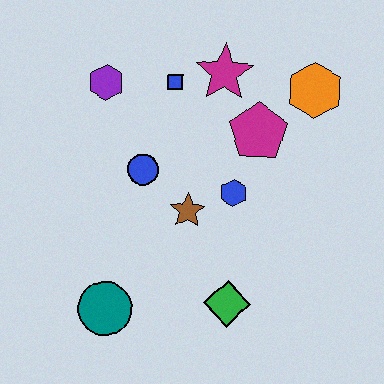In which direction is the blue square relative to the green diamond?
The blue square is above the green diamond.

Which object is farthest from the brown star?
The orange hexagon is farthest from the brown star.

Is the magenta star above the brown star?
Yes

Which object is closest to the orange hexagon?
The magenta pentagon is closest to the orange hexagon.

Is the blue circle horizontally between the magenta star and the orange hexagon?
No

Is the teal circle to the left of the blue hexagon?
Yes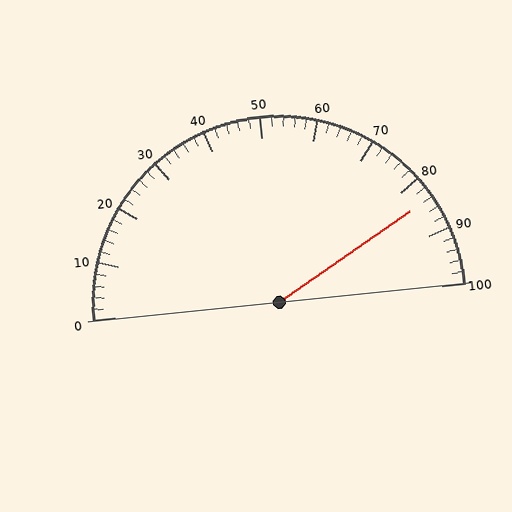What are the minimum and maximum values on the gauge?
The gauge ranges from 0 to 100.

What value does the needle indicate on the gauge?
The needle indicates approximately 84.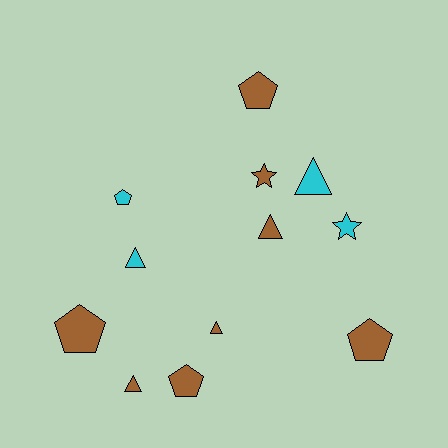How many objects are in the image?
There are 12 objects.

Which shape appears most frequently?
Pentagon, with 5 objects.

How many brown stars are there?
There is 1 brown star.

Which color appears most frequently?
Brown, with 8 objects.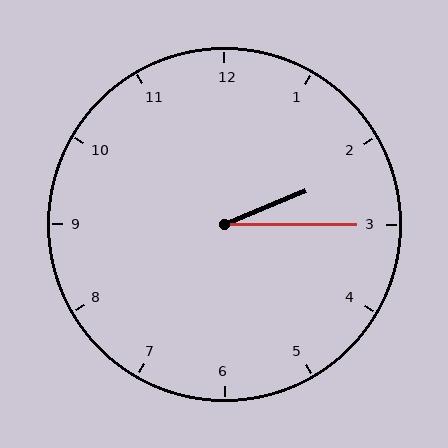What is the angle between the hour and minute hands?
Approximately 22 degrees.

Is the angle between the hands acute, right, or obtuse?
It is acute.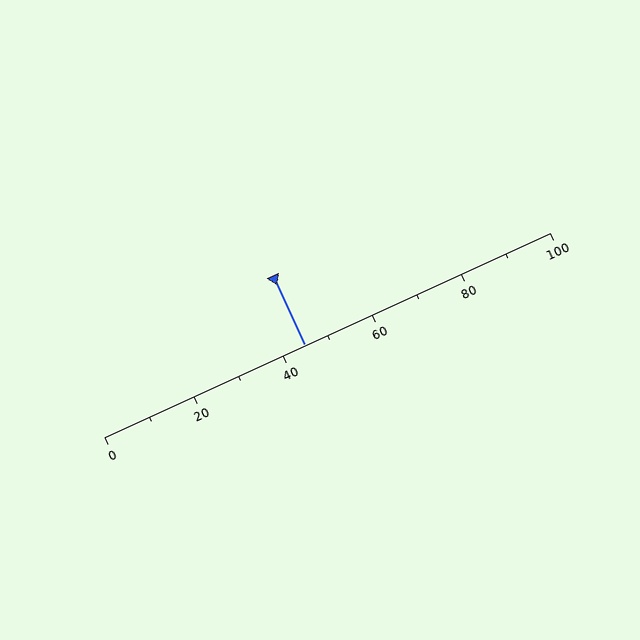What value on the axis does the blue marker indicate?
The marker indicates approximately 45.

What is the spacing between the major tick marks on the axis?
The major ticks are spaced 20 apart.